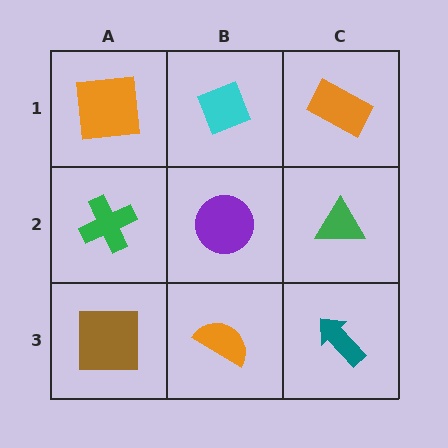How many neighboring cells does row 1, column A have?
2.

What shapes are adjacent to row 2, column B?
A cyan diamond (row 1, column B), an orange semicircle (row 3, column B), a green cross (row 2, column A), a green triangle (row 2, column C).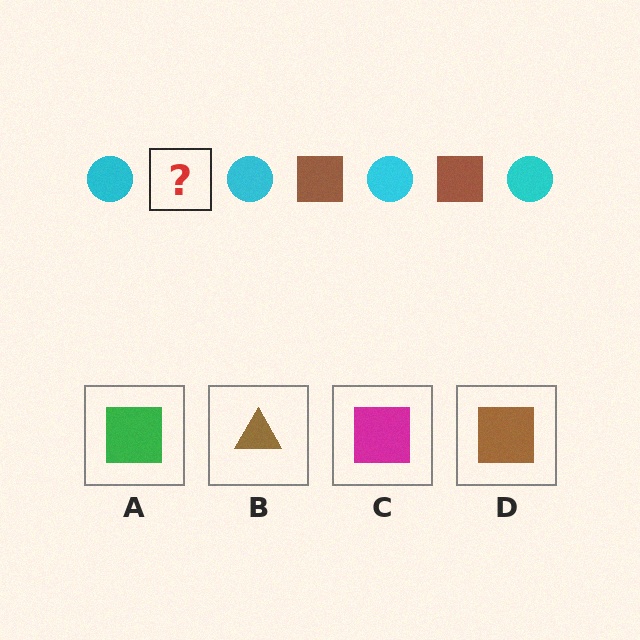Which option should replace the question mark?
Option D.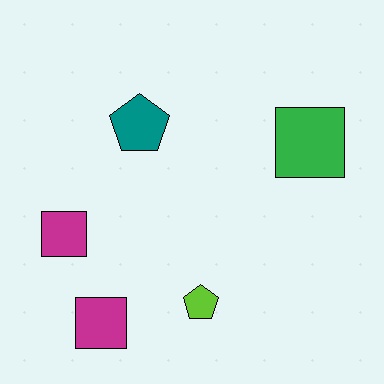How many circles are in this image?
There are no circles.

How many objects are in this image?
There are 5 objects.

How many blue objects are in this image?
There are no blue objects.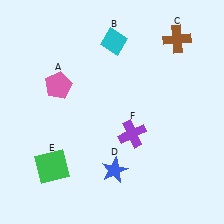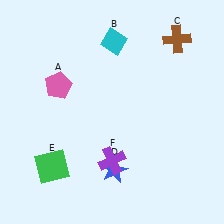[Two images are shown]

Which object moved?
The purple cross (F) moved down.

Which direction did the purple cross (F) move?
The purple cross (F) moved down.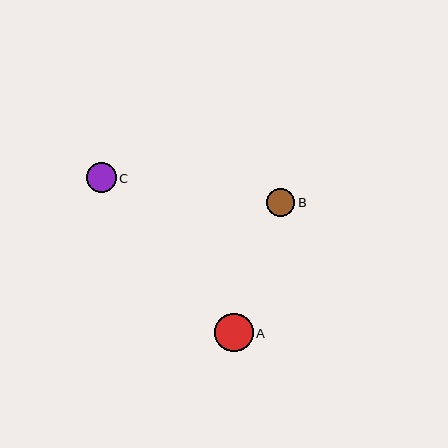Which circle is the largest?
Circle A is the largest with a size of approximately 38 pixels.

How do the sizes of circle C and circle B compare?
Circle C and circle B are approximately the same size.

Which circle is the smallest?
Circle B is the smallest with a size of approximately 28 pixels.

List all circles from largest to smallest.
From largest to smallest: A, C, B.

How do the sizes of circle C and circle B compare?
Circle C and circle B are approximately the same size.